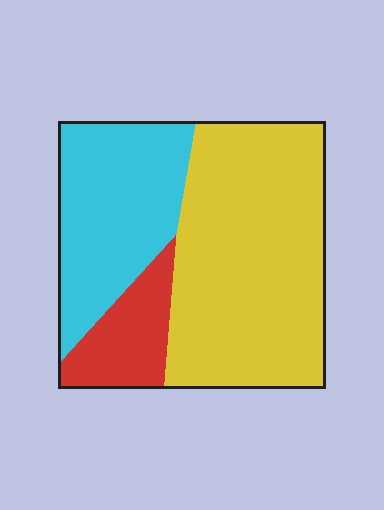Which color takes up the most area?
Yellow, at roughly 55%.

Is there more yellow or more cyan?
Yellow.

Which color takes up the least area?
Red, at roughly 15%.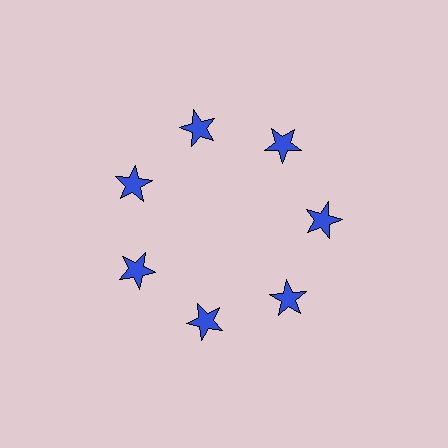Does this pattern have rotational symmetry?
Yes, this pattern has 7-fold rotational symmetry. It looks the same after rotating 51 degrees around the center.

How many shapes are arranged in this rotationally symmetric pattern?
There are 7 shapes, arranged in 7 groups of 1.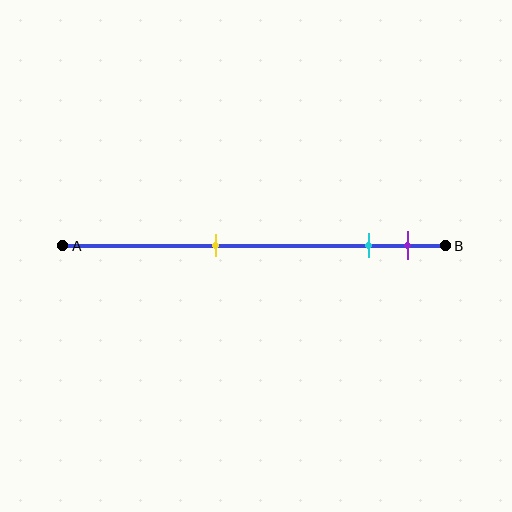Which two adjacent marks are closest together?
The cyan and purple marks are the closest adjacent pair.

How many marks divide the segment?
There are 3 marks dividing the segment.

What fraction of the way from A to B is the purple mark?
The purple mark is approximately 90% (0.9) of the way from A to B.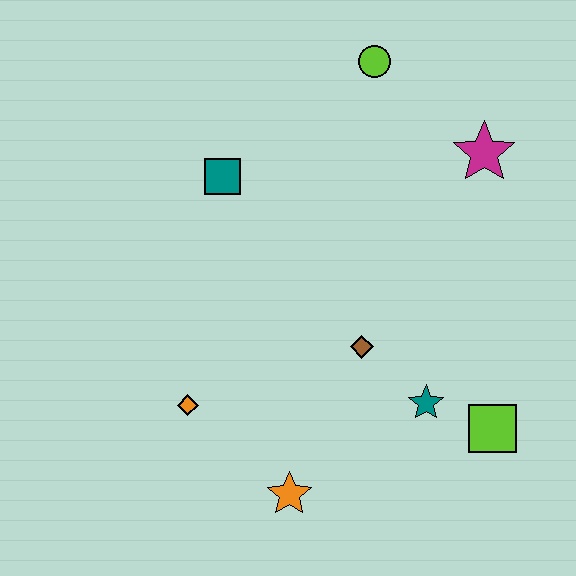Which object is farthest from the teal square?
The lime square is farthest from the teal square.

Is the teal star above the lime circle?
No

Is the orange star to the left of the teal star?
Yes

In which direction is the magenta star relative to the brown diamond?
The magenta star is above the brown diamond.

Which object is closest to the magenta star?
The lime circle is closest to the magenta star.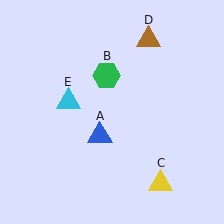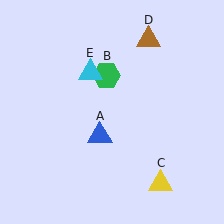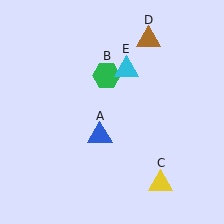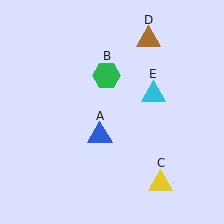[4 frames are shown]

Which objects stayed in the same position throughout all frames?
Blue triangle (object A) and green hexagon (object B) and yellow triangle (object C) and brown triangle (object D) remained stationary.